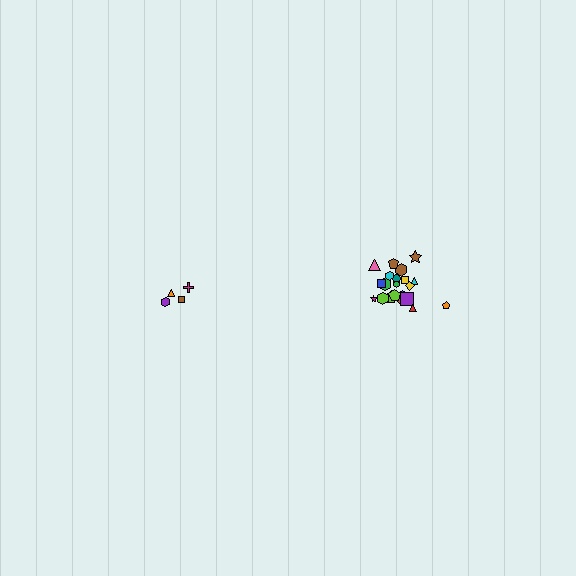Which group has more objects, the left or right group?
The right group.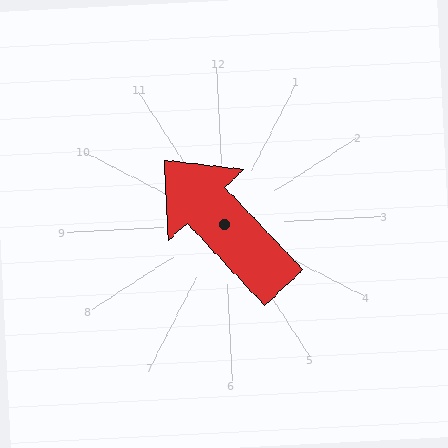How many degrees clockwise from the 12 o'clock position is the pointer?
Approximately 320 degrees.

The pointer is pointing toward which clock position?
Roughly 11 o'clock.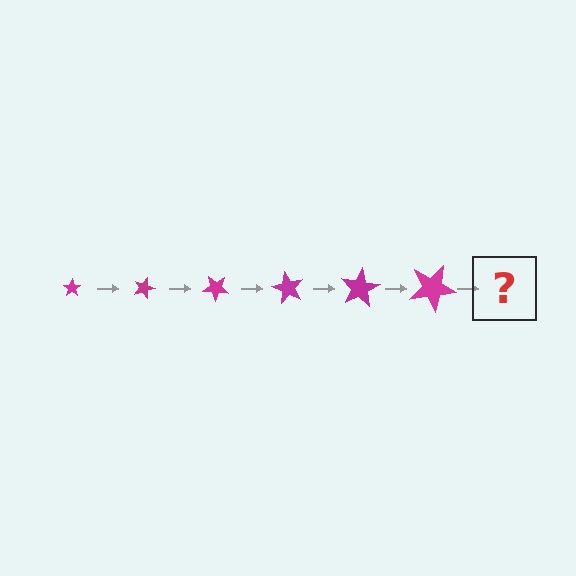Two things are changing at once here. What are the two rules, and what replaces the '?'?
The two rules are that the star grows larger each step and it rotates 20 degrees each step. The '?' should be a star, larger than the previous one and rotated 120 degrees from the start.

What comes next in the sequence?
The next element should be a star, larger than the previous one and rotated 120 degrees from the start.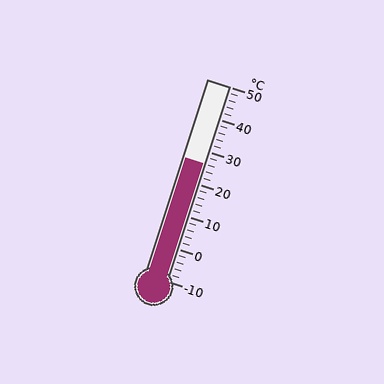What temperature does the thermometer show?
The thermometer shows approximately 26°C.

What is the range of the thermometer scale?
The thermometer scale ranges from -10°C to 50°C.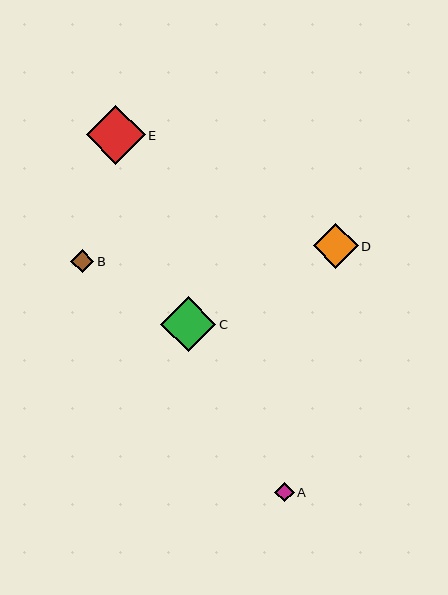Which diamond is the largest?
Diamond E is the largest with a size of approximately 59 pixels.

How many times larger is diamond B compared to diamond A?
Diamond B is approximately 1.2 times the size of diamond A.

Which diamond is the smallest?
Diamond A is the smallest with a size of approximately 19 pixels.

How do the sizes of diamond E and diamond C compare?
Diamond E and diamond C are approximately the same size.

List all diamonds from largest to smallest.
From largest to smallest: E, C, D, B, A.